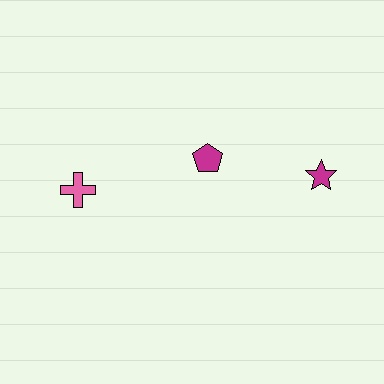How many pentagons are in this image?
There is 1 pentagon.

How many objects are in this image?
There are 3 objects.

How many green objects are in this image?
There are no green objects.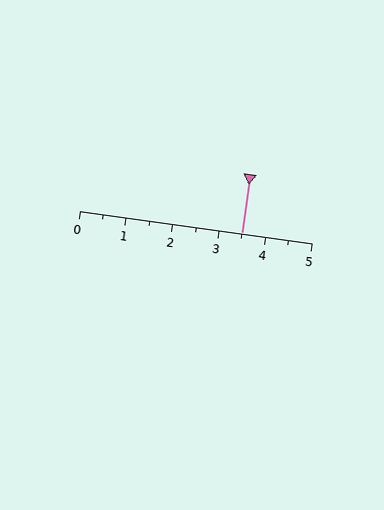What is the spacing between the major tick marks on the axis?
The major ticks are spaced 1 apart.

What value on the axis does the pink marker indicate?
The marker indicates approximately 3.5.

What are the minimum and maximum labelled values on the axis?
The axis runs from 0 to 5.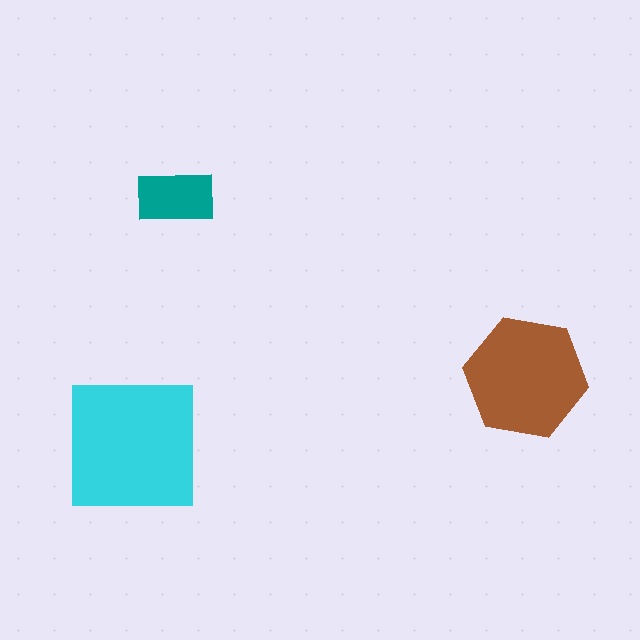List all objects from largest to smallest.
The cyan square, the brown hexagon, the teal rectangle.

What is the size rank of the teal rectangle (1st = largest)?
3rd.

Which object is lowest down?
The cyan square is bottommost.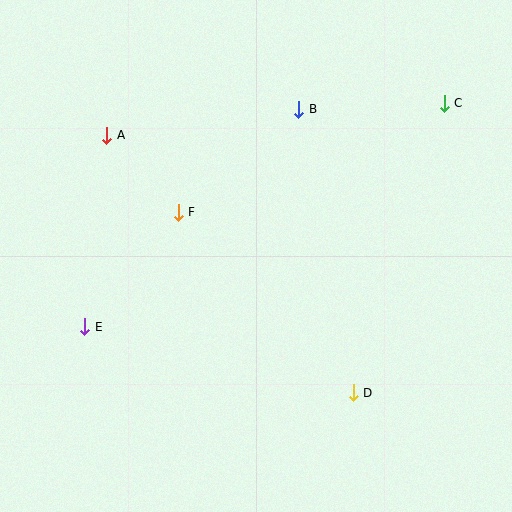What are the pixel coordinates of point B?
Point B is at (299, 109).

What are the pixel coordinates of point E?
Point E is at (85, 327).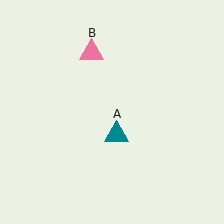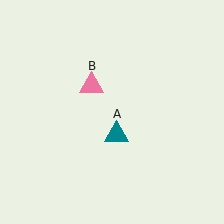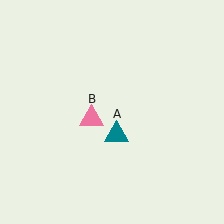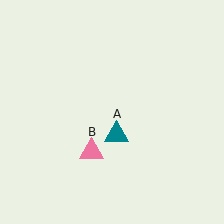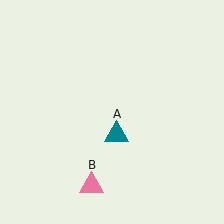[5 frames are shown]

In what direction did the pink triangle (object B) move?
The pink triangle (object B) moved down.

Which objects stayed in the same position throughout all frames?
Teal triangle (object A) remained stationary.